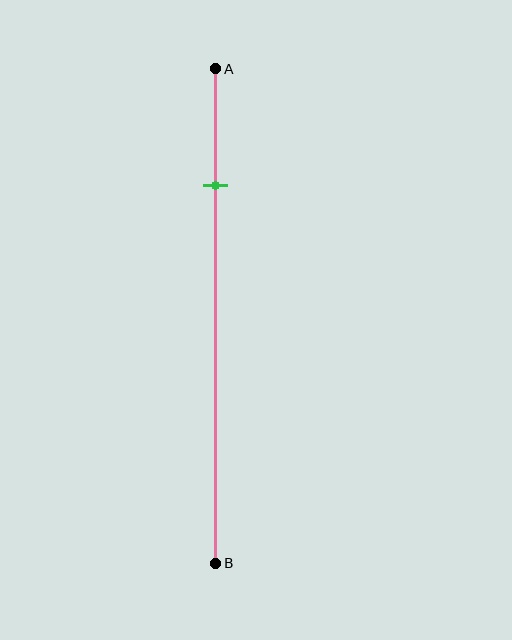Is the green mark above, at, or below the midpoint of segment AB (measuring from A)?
The green mark is above the midpoint of segment AB.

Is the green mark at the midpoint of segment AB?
No, the mark is at about 25% from A, not at the 50% midpoint.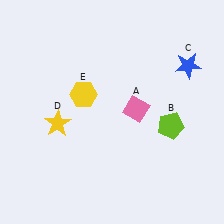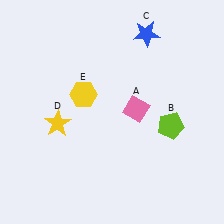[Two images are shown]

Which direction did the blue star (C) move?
The blue star (C) moved left.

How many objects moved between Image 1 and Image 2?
1 object moved between the two images.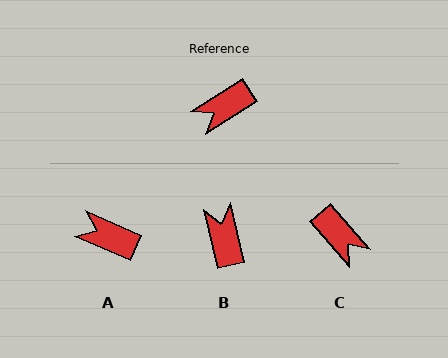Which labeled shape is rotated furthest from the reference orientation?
B, about 109 degrees away.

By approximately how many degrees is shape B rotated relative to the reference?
Approximately 109 degrees clockwise.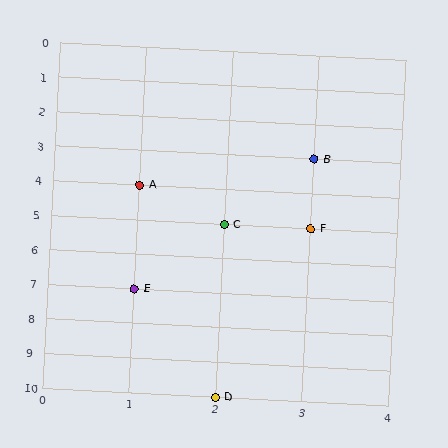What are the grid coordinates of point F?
Point F is at grid coordinates (3, 5).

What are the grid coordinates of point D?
Point D is at grid coordinates (2, 10).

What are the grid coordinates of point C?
Point C is at grid coordinates (2, 5).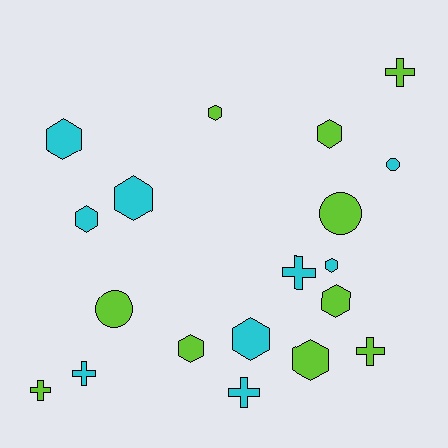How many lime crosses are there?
There are 3 lime crosses.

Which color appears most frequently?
Lime, with 10 objects.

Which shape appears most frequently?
Hexagon, with 10 objects.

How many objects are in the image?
There are 19 objects.